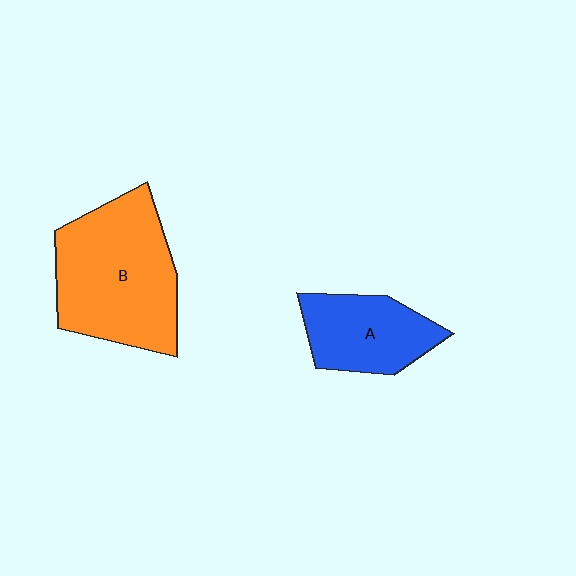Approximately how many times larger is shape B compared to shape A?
Approximately 1.8 times.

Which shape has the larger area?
Shape B (orange).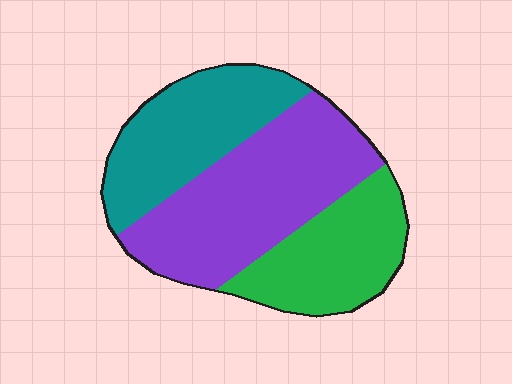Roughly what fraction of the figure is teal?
Teal takes up about one third (1/3) of the figure.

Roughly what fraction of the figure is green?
Green covers roughly 25% of the figure.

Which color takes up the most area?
Purple, at roughly 45%.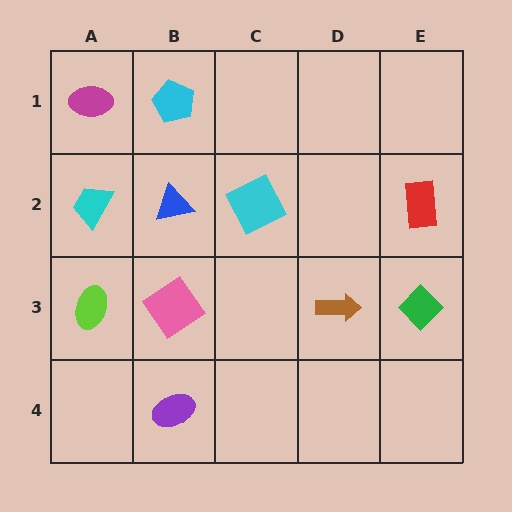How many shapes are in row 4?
1 shape.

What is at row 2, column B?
A blue triangle.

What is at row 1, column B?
A cyan pentagon.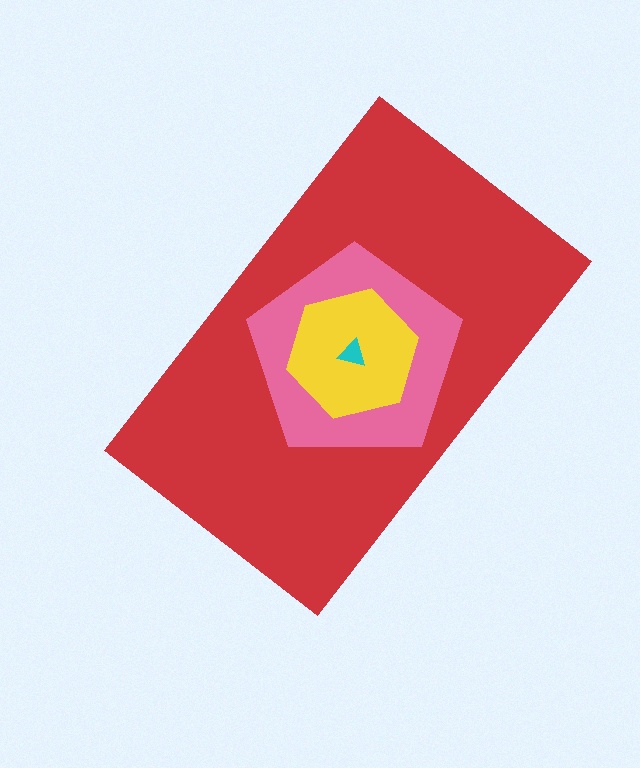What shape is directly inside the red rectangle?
The pink pentagon.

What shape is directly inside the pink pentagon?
The yellow hexagon.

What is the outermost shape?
The red rectangle.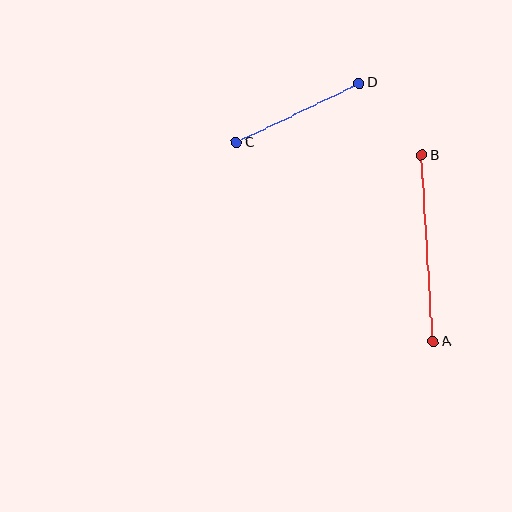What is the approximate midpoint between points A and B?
The midpoint is at approximately (428, 248) pixels.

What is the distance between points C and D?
The distance is approximately 136 pixels.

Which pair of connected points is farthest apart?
Points A and B are farthest apart.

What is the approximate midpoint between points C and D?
The midpoint is at approximately (298, 113) pixels.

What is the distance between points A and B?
The distance is approximately 187 pixels.